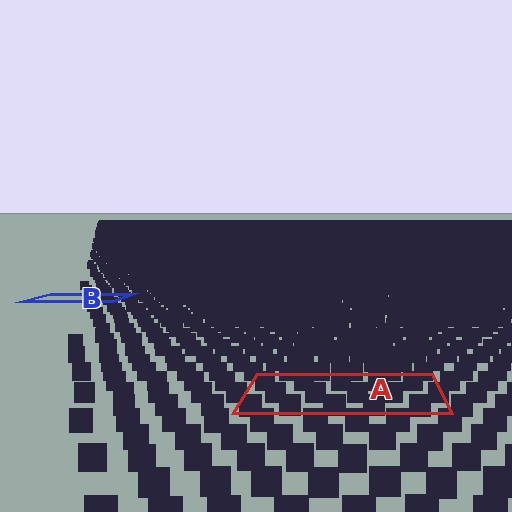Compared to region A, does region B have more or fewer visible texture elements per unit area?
Region B has more texture elements per unit area — they are packed more densely because it is farther away.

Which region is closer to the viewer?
Region A is closer. The texture elements there are larger and more spread out.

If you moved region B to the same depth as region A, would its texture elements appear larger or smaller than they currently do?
They would appear larger. At a closer depth, the same texture elements are projected at a bigger on-screen size.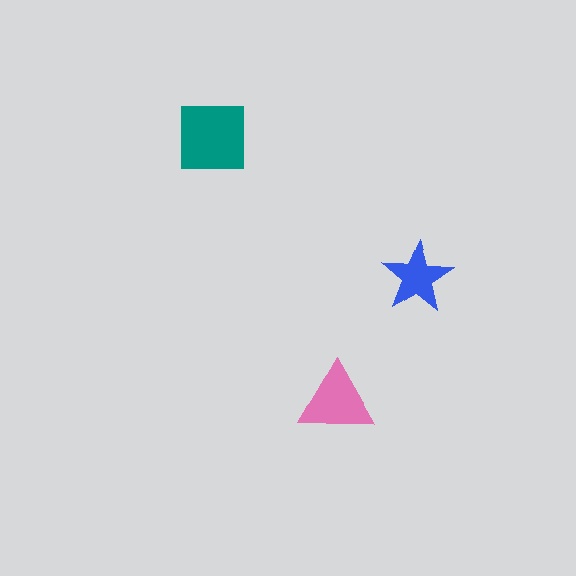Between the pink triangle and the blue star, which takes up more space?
The pink triangle.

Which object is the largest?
The teal square.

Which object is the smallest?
The blue star.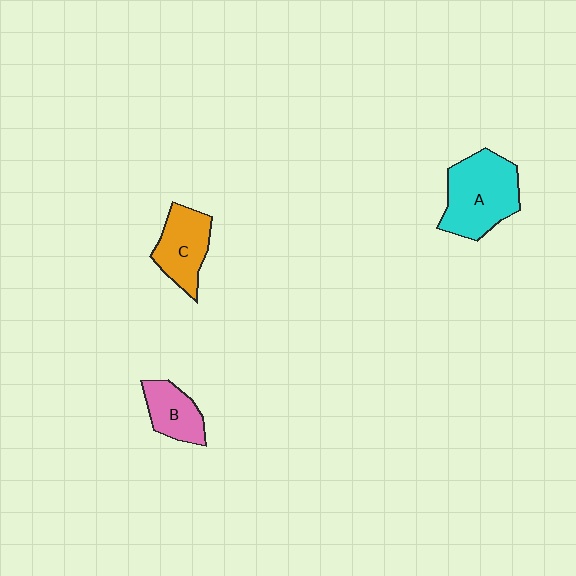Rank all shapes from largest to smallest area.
From largest to smallest: A (cyan), C (orange), B (pink).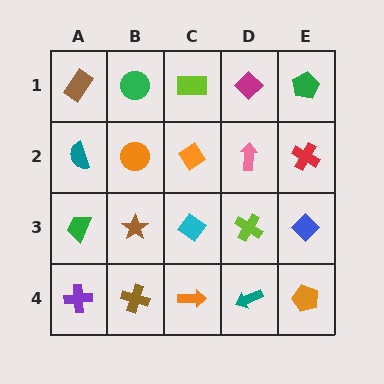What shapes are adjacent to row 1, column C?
An orange diamond (row 2, column C), a green circle (row 1, column B), a magenta diamond (row 1, column D).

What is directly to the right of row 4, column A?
A brown cross.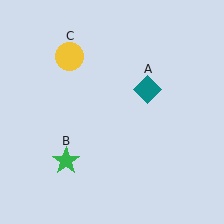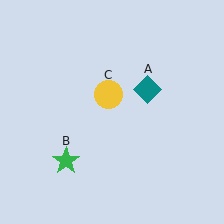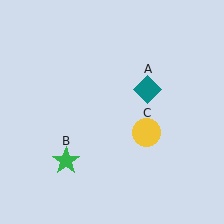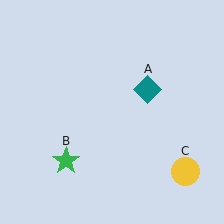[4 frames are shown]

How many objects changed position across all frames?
1 object changed position: yellow circle (object C).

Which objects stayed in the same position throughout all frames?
Teal diamond (object A) and green star (object B) remained stationary.